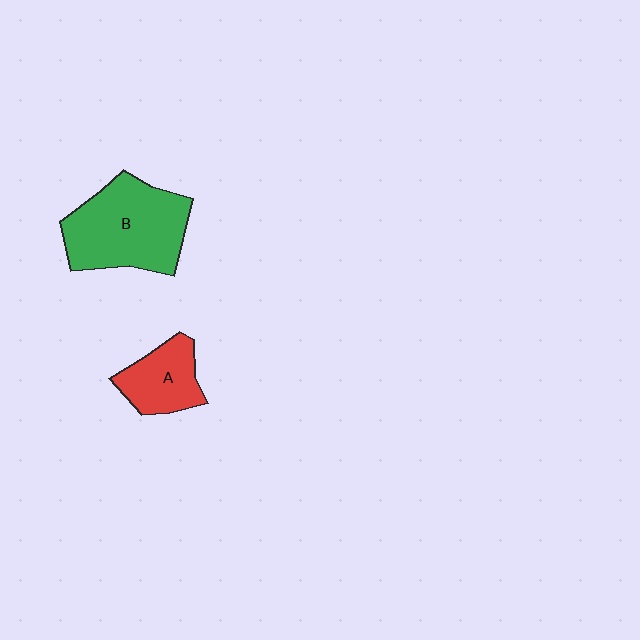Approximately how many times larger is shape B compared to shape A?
Approximately 2.0 times.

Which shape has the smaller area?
Shape A (red).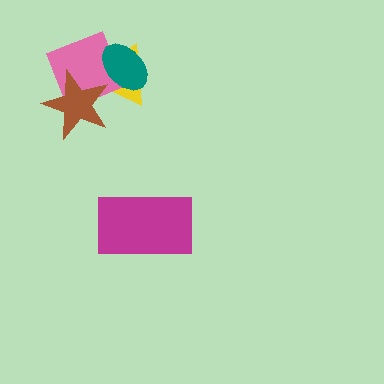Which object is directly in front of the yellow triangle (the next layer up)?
The pink square is directly in front of the yellow triangle.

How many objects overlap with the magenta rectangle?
0 objects overlap with the magenta rectangle.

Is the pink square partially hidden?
Yes, it is partially covered by another shape.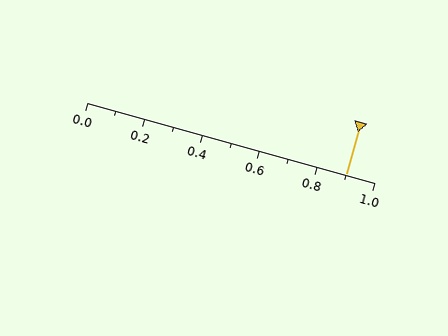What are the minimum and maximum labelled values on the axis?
The axis runs from 0.0 to 1.0.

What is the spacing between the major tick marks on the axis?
The major ticks are spaced 0.2 apart.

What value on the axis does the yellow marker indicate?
The marker indicates approximately 0.9.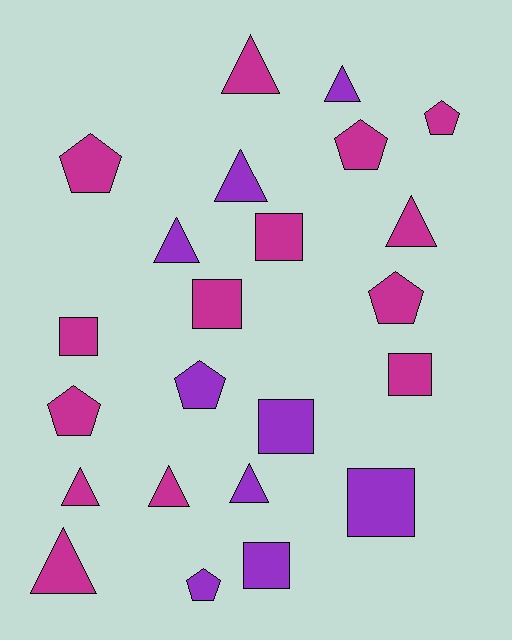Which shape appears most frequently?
Triangle, with 9 objects.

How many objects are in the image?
There are 23 objects.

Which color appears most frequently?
Magenta, with 14 objects.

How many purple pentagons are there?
There are 2 purple pentagons.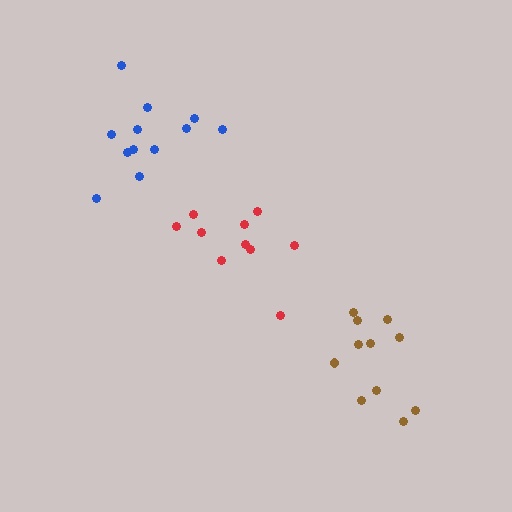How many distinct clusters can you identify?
There are 3 distinct clusters.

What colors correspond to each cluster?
The clusters are colored: red, brown, blue.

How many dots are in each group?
Group 1: 10 dots, Group 2: 11 dots, Group 3: 12 dots (33 total).